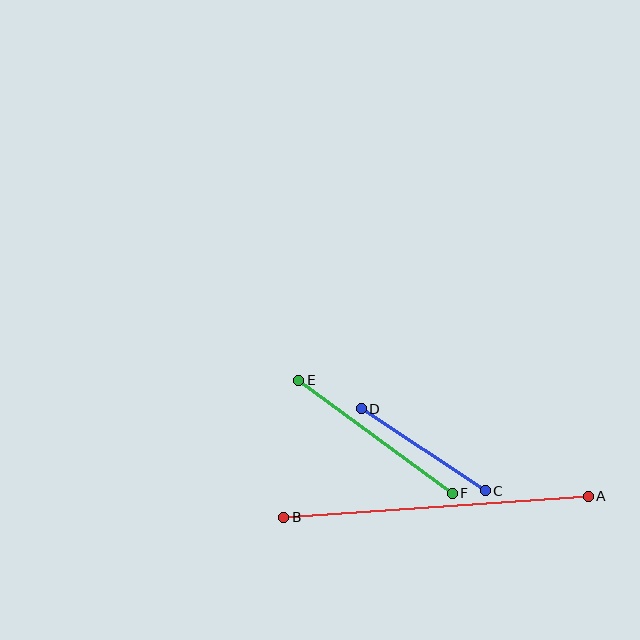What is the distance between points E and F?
The distance is approximately 191 pixels.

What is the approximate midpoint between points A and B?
The midpoint is at approximately (436, 507) pixels.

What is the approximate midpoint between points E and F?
The midpoint is at approximately (376, 437) pixels.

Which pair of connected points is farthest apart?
Points A and B are farthest apart.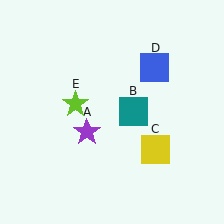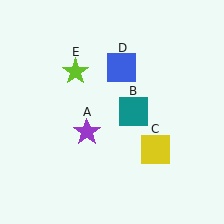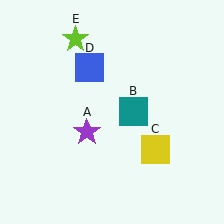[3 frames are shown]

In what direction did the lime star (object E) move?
The lime star (object E) moved up.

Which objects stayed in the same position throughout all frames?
Purple star (object A) and teal square (object B) and yellow square (object C) remained stationary.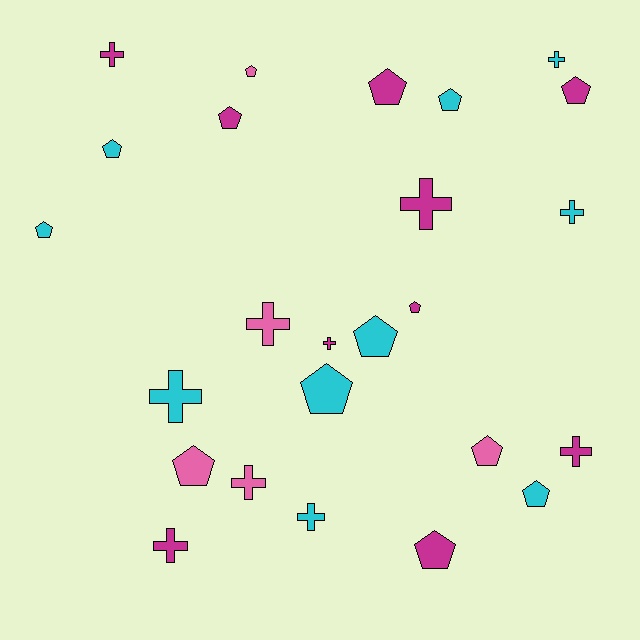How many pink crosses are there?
There are 2 pink crosses.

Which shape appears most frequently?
Pentagon, with 14 objects.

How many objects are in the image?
There are 25 objects.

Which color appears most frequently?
Magenta, with 10 objects.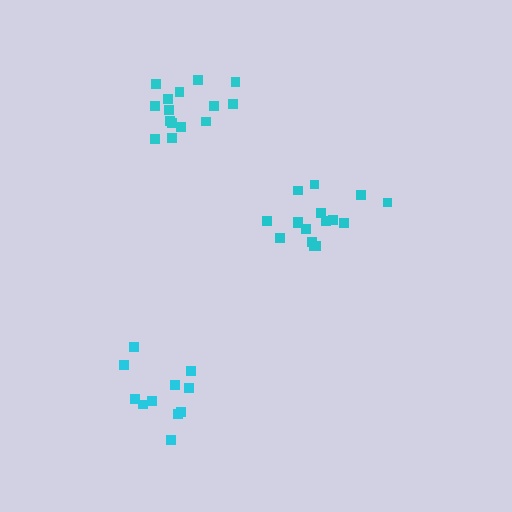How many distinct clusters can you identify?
There are 3 distinct clusters.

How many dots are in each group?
Group 1: 16 dots, Group 2: 11 dots, Group 3: 16 dots (43 total).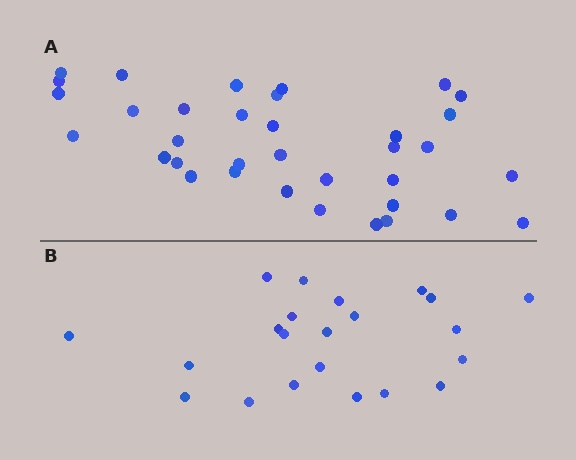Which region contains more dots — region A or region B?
Region A (the top region) has more dots.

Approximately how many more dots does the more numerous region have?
Region A has approximately 15 more dots than region B.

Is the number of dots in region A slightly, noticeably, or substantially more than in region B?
Region A has substantially more. The ratio is roughly 1.6 to 1.